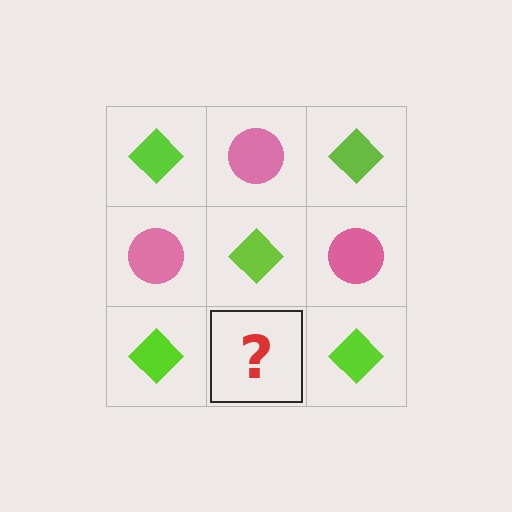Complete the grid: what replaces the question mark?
The question mark should be replaced with a pink circle.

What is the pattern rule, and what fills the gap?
The rule is that it alternates lime diamond and pink circle in a checkerboard pattern. The gap should be filled with a pink circle.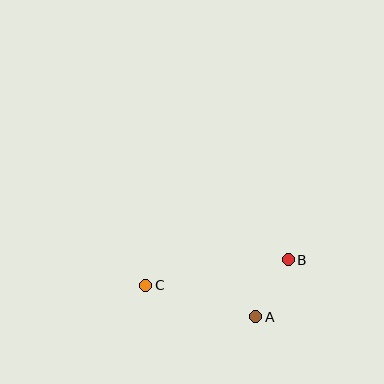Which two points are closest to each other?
Points A and B are closest to each other.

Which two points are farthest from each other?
Points B and C are farthest from each other.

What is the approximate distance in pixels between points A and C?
The distance between A and C is approximately 114 pixels.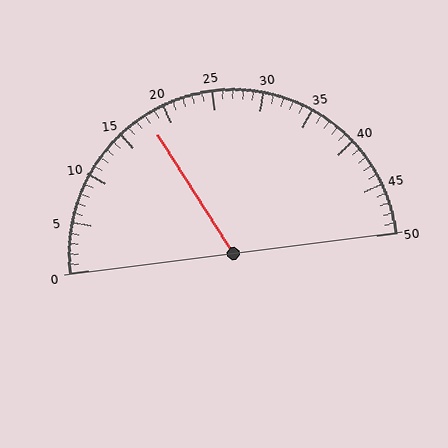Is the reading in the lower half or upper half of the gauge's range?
The reading is in the lower half of the range (0 to 50).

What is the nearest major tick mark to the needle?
The nearest major tick mark is 20.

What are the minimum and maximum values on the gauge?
The gauge ranges from 0 to 50.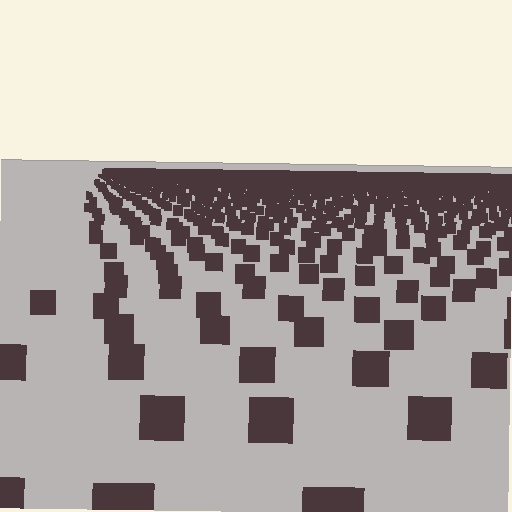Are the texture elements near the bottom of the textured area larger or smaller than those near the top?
Larger. Near the bottom, elements are closer to the viewer and appear at a bigger on-screen size.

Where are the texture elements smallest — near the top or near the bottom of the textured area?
Near the top.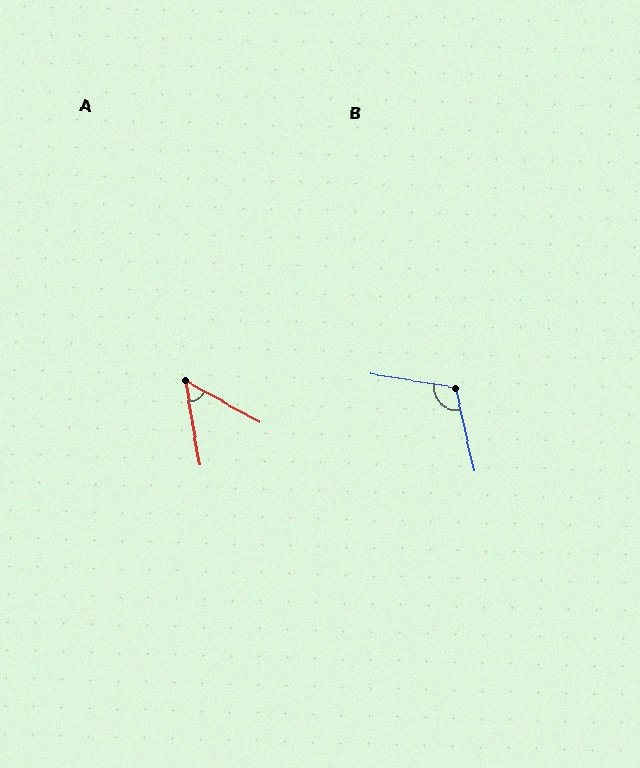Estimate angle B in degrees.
Approximately 112 degrees.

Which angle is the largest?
B, at approximately 112 degrees.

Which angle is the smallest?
A, at approximately 51 degrees.